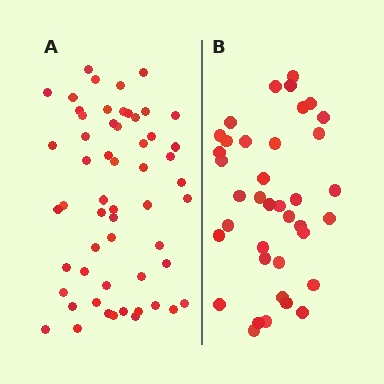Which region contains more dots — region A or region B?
Region A (the left region) has more dots.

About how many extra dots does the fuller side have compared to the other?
Region A has approximately 20 more dots than region B.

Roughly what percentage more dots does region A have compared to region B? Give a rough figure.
About 45% more.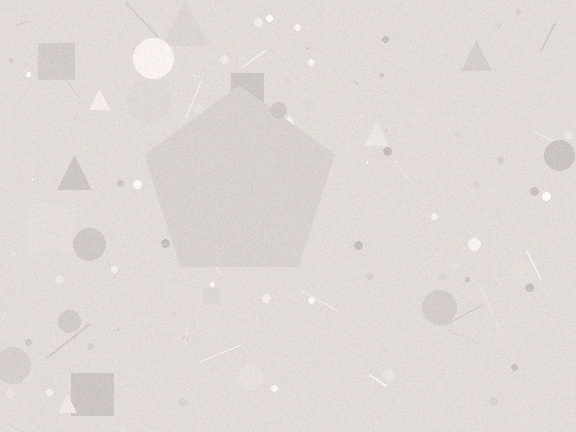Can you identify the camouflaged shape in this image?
The camouflaged shape is a pentagon.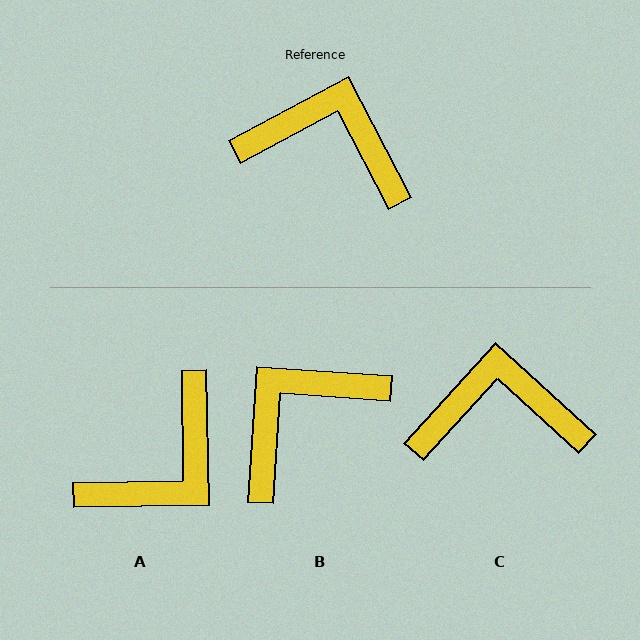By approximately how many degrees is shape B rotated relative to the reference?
Approximately 59 degrees counter-clockwise.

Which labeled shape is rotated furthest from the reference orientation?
A, about 117 degrees away.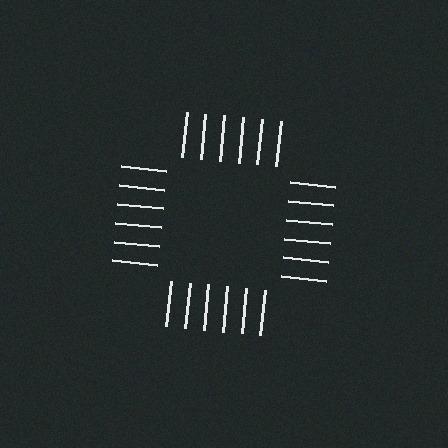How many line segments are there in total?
24 — 6 along each of the 4 edges.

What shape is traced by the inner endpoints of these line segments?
An illusory square — the line segments terminate on its edges but no continuous stroke is drawn.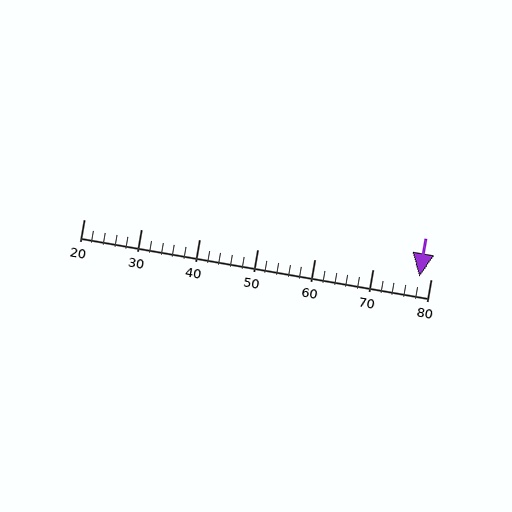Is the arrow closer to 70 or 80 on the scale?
The arrow is closer to 80.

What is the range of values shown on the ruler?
The ruler shows values from 20 to 80.